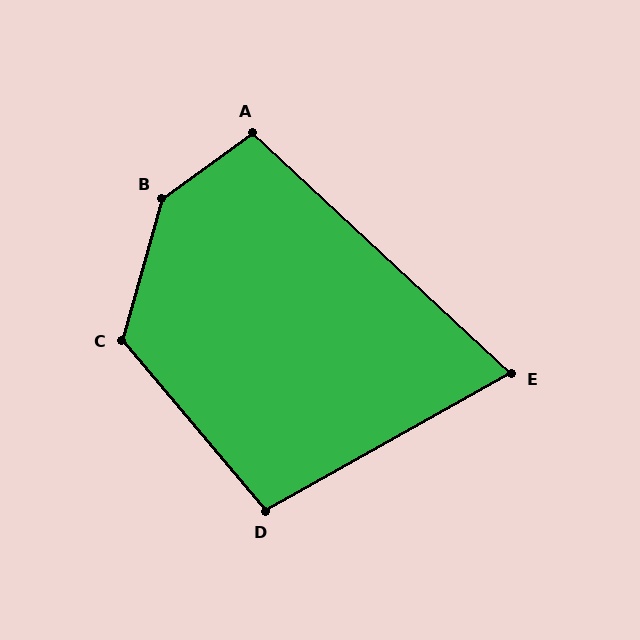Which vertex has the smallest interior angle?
E, at approximately 72 degrees.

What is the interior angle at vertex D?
Approximately 101 degrees (obtuse).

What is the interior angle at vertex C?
Approximately 124 degrees (obtuse).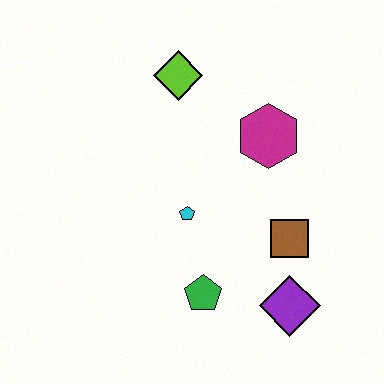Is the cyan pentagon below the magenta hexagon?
Yes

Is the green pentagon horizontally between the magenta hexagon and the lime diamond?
Yes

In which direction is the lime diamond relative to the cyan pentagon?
The lime diamond is above the cyan pentagon.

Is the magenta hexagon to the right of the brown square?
No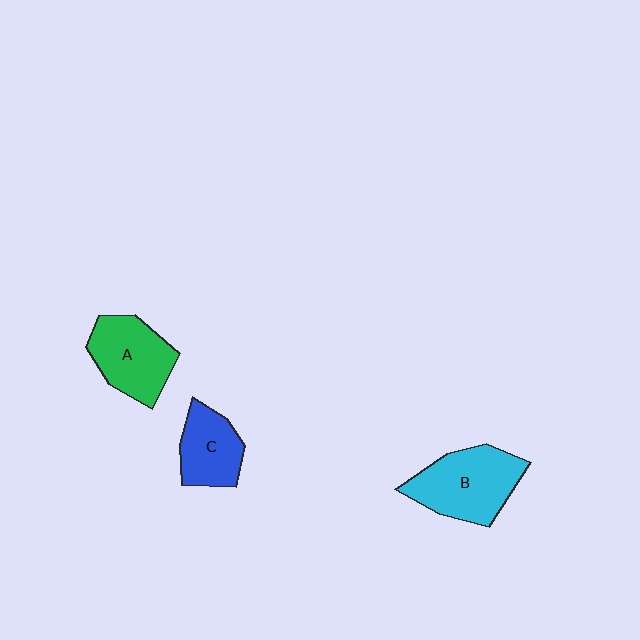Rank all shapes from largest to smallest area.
From largest to smallest: B (cyan), A (green), C (blue).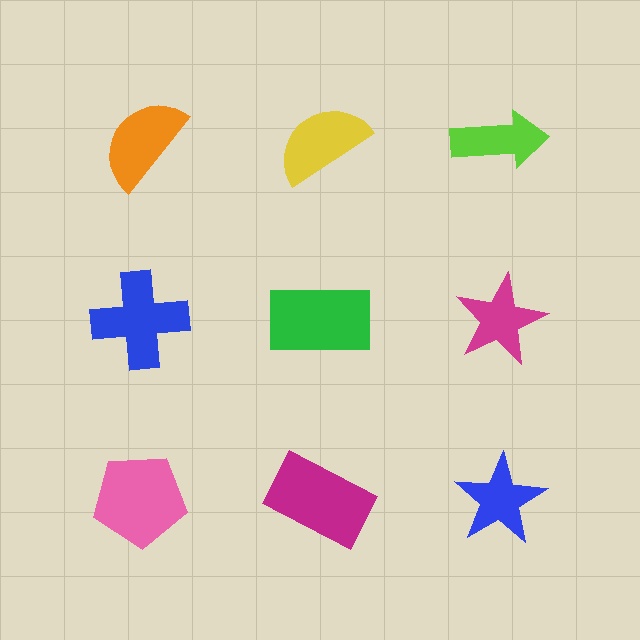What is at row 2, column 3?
A magenta star.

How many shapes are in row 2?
3 shapes.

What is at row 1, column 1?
An orange semicircle.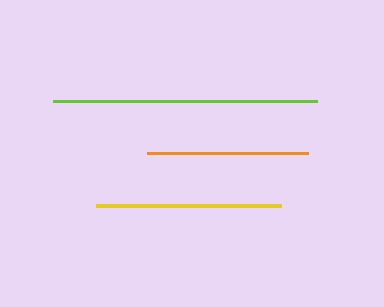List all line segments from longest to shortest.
From longest to shortest: lime, yellow, orange.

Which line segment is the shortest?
The orange line is the shortest at approximately 161 pixels.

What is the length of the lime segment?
The lime segment is approximately 264 pixels long.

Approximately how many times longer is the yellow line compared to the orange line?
The yellow line is approximately 1.1 times the length of the orange line.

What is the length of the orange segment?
The orange segment is approximately 161 pixels long.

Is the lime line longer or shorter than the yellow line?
The lime line is longer than the yellow line.